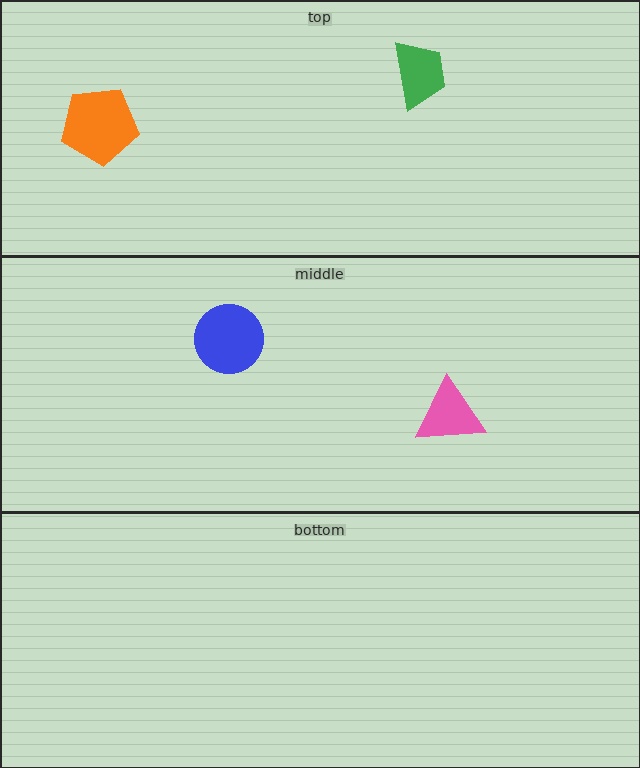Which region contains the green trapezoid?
The top region.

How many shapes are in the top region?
2.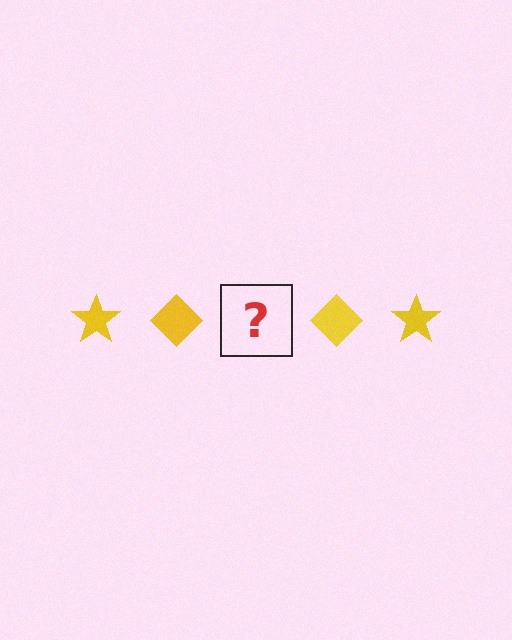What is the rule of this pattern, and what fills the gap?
The rule is that the pattern cycles through star, diamond shapes in yellow. The gap should be filled with a yellow star.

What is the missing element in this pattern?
The missing element is a yellow star.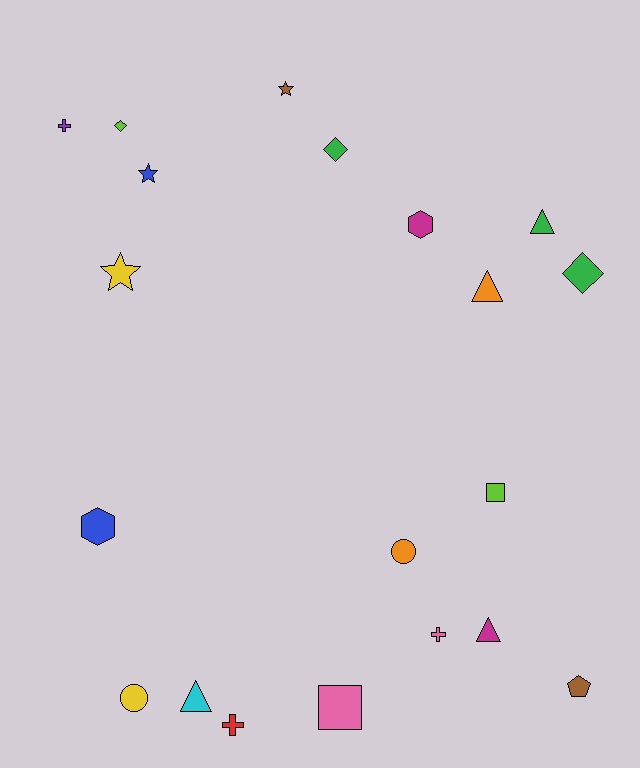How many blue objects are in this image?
There are 2 blue objects.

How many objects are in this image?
There are 20 objects.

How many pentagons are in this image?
There is 1 pentagon.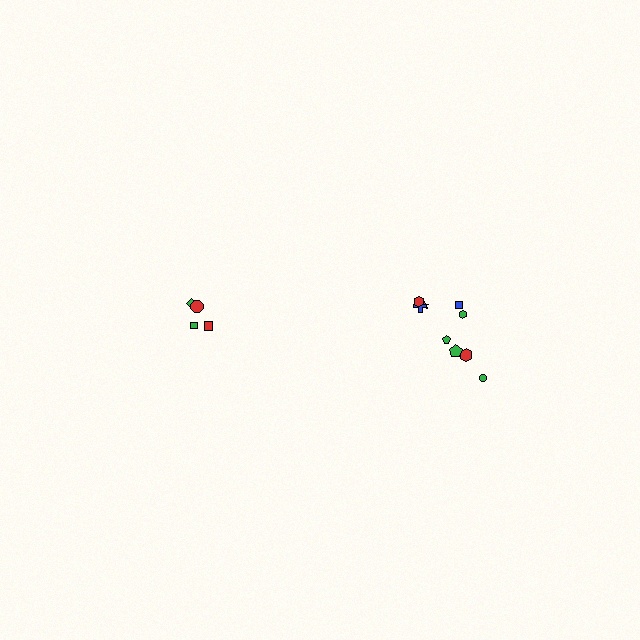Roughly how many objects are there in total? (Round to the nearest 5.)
Roughly 15 objects in total.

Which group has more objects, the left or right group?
The right group.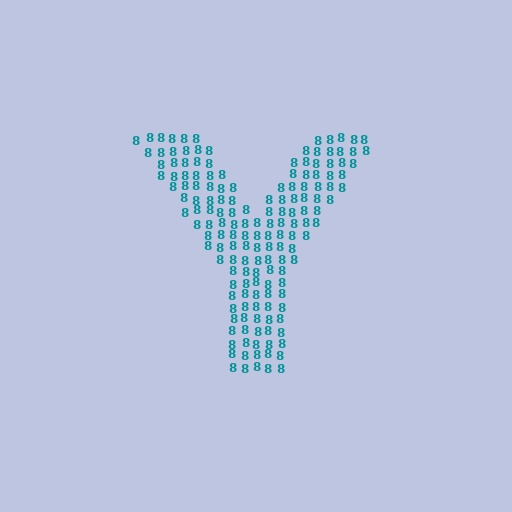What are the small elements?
The small elements are digit 8's.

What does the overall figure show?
The overall figure shows the letter Y.